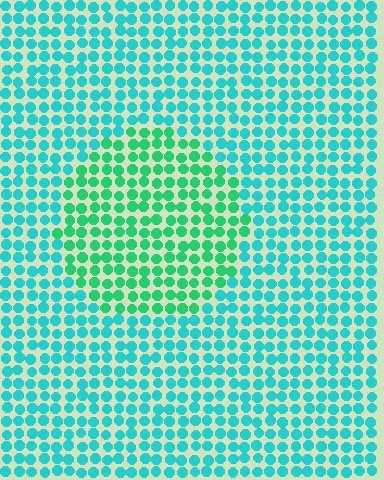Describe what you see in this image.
The image is filled with small cyan elements in a uniform arrangement. A circle-shaped region is visible where the elements are tinted to a slightly different hue, forming a subtle color boundary.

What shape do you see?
I see a circle.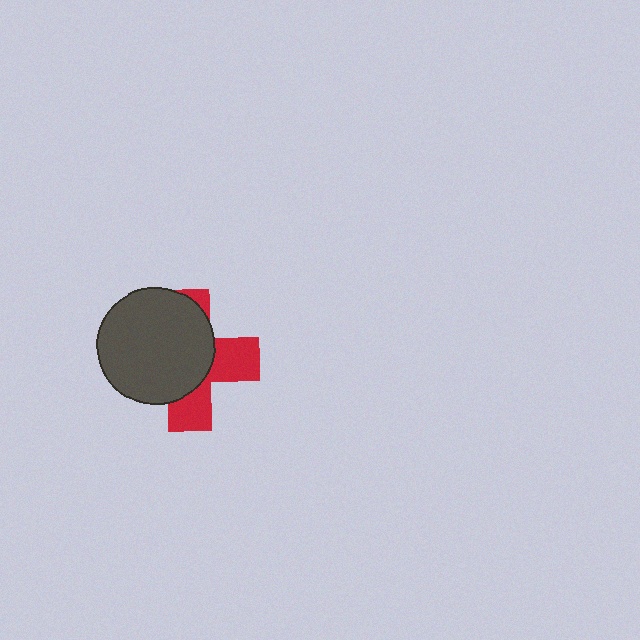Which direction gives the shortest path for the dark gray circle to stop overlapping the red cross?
Moving left gives the shortest separation.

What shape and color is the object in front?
The object in front is a dark gray circle.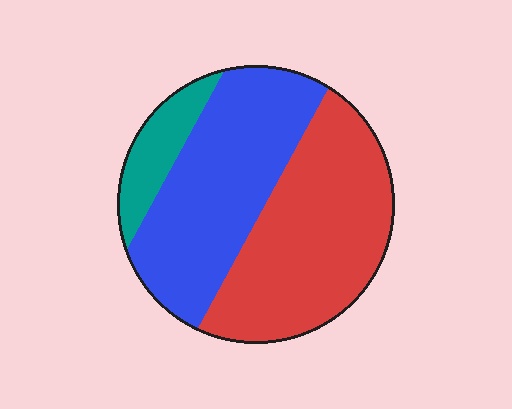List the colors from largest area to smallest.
From largest to smallest: red, blue, teal.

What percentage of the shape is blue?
Blue covers roughly 40% of the shape.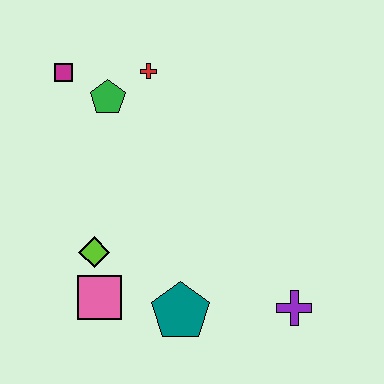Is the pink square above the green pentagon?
No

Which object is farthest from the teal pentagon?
The magenta square is farthest from the teal pentagon.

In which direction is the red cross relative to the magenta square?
The red cross is to the right of the magenta square.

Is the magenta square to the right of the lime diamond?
No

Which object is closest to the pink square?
The lime diamond is closest to the pink square.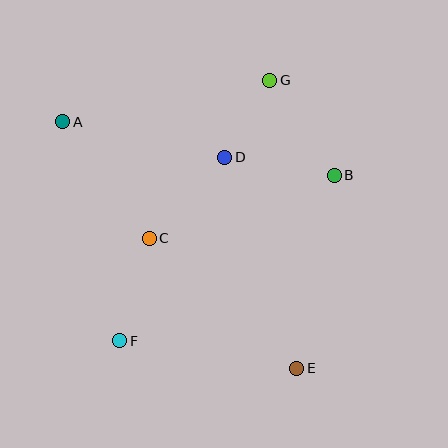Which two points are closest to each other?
Points D and G are closest to each other.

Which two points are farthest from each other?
Points A and E are farthest from each other.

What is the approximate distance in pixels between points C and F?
The distance between C and F is approximately 106 pixels.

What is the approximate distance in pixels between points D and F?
The distance between D and F is approximately 211 pixels.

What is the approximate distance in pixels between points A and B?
The distance between A and B is approximately 277 pixels.